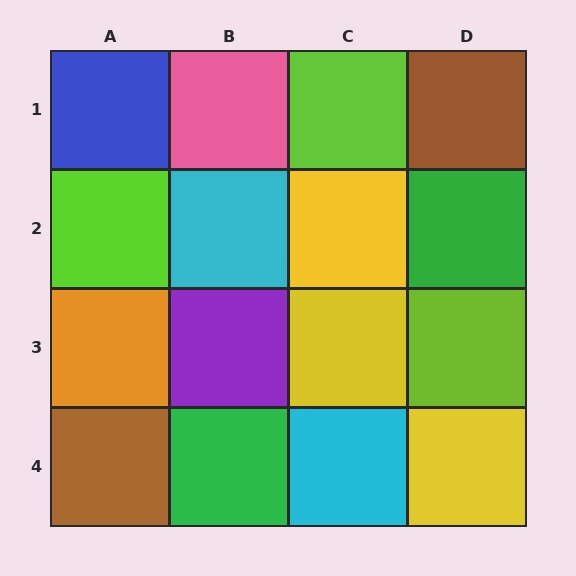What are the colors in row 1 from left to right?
Blue, pink, lime, brown.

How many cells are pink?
1 cell is pink.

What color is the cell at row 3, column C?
Yellow.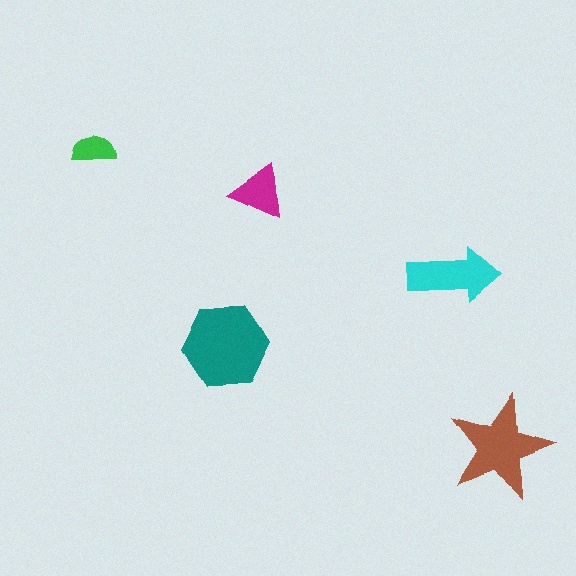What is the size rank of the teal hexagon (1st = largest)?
1st.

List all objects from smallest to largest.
The green semicircle, the magenta triangle, the cyan arrow, the brown star, the teal hexagon.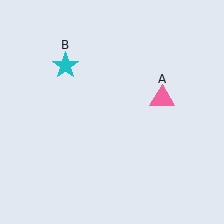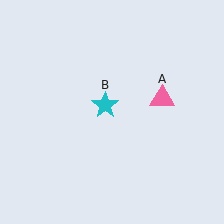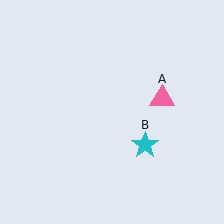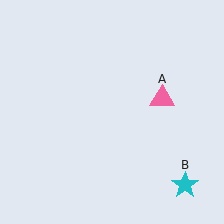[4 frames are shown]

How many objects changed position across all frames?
1 object changed position: cyan star (object B).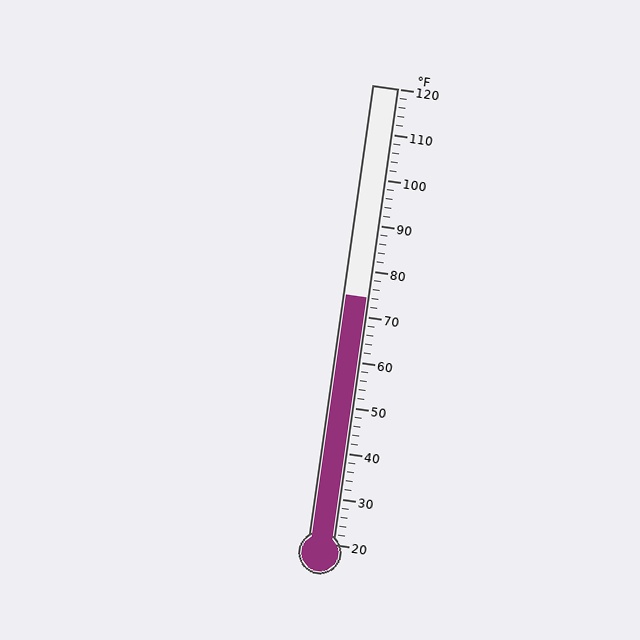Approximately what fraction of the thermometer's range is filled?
The thermometer is filled to approximately 55% of its range.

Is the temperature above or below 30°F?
The temperature is above 30°F.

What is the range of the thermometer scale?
The thermometer scale ranges from 20°F to 120°F.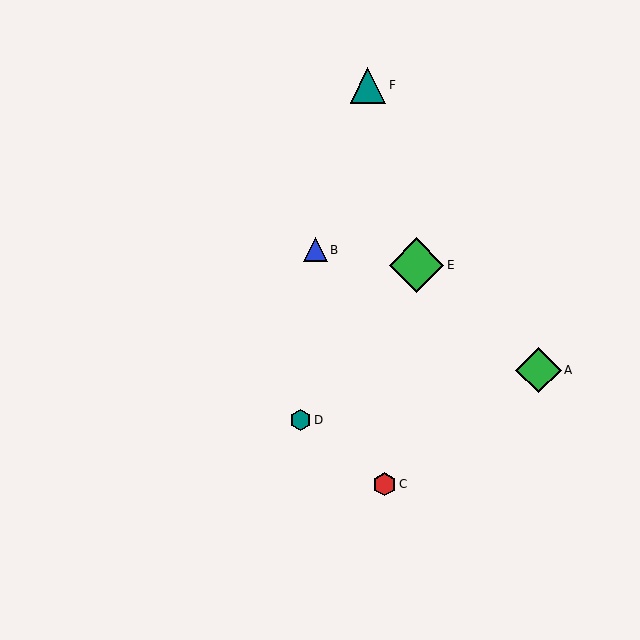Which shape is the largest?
The green diamond (labeled E) is the largest.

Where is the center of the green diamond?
The center of the green diamond is at (417, 265).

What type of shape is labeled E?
Shape E is a green diamond.